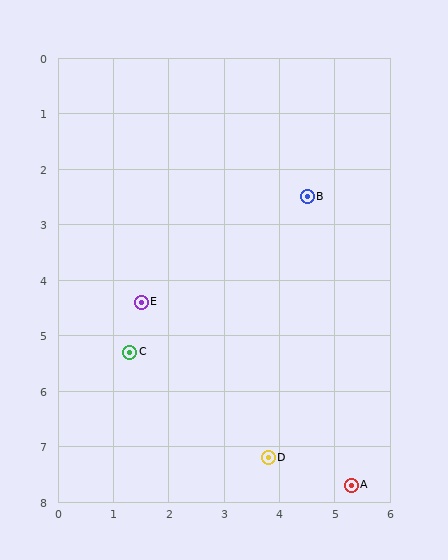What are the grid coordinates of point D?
Point D is at approximately (3.8, 7.2).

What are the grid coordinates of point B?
Point B is at approximately (4.5, 2.5).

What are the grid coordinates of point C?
Point C is at approximately (1.3, 5.3).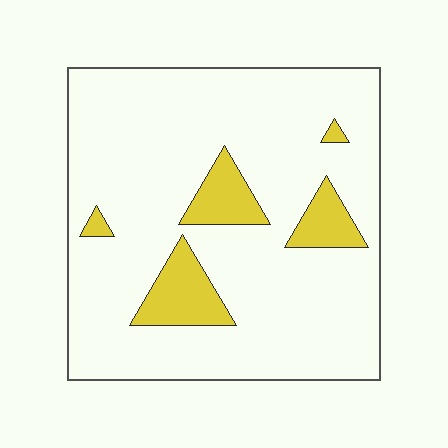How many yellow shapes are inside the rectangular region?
5.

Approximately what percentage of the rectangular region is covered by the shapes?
Approximately 15%.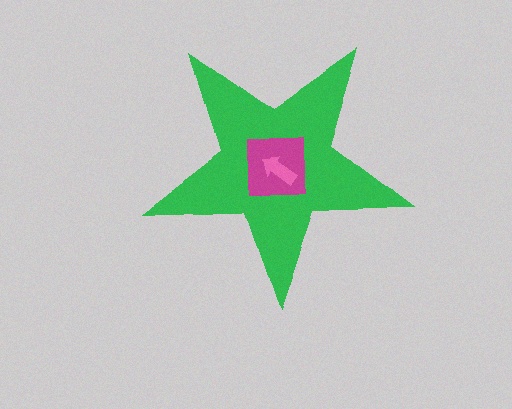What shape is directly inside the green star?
The magenta square.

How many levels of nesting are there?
3.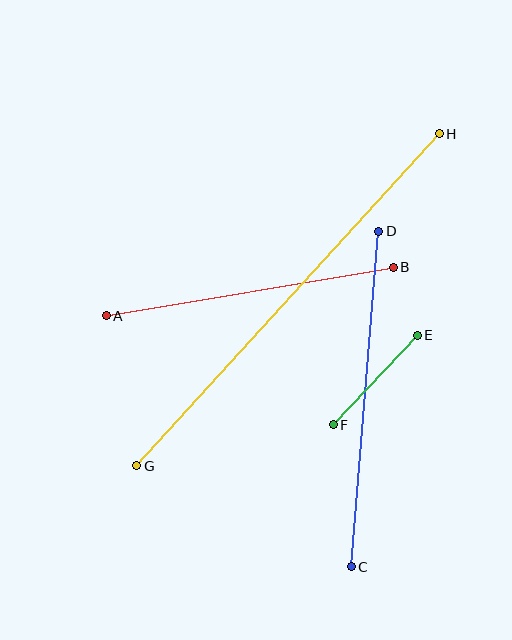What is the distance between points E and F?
The distance is approximately 123 pixels.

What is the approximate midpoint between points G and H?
The midpoint is at approximately (288, 300) pixels.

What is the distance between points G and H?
The distance is approximately 449 pixels.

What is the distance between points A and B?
The distance is approximately 291 pixels.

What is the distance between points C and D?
The distance is approximately 337 pixels.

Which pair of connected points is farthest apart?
Points G and H are farthest apart.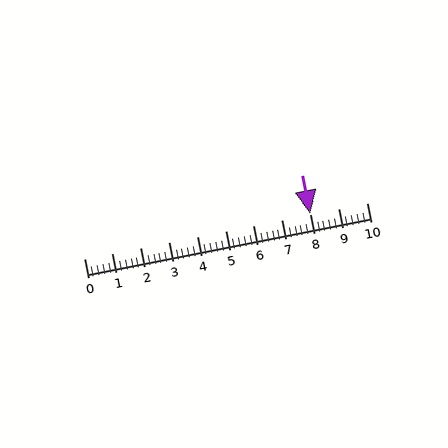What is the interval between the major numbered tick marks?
The major tick marks are spaced 1 units apart.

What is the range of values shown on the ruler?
The ruler shows values from 0 to 10.